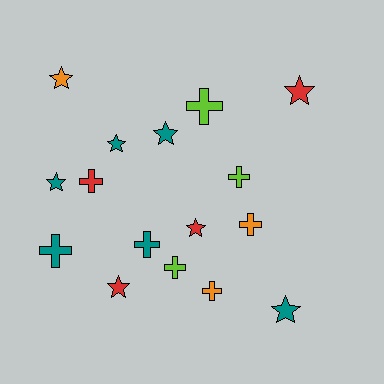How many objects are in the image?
There are 16 objects.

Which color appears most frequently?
Teal, with 6 objects.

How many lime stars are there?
There are no lime stars.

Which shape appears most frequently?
Star, with 8 objects.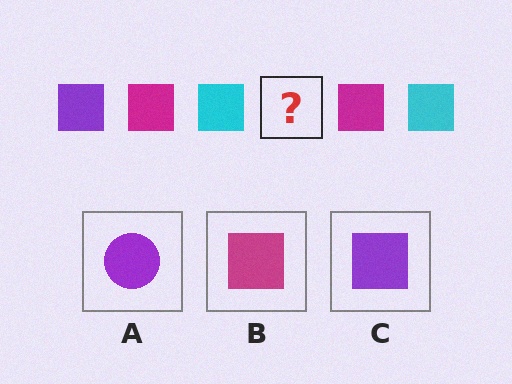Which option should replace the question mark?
Option C.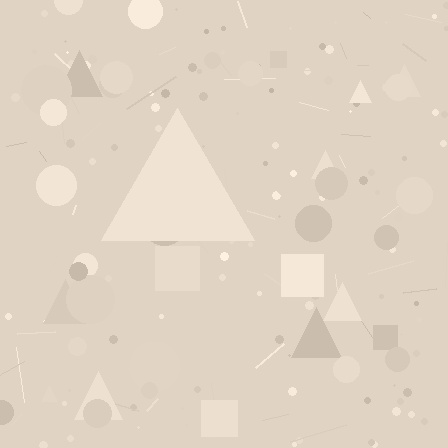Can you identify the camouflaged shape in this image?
The camouflaged shape is a triangle.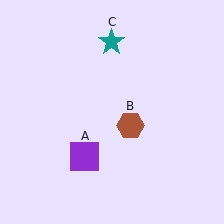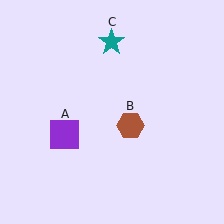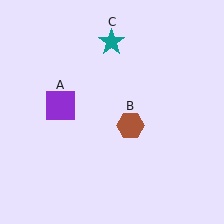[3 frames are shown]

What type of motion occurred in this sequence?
The purple square (object A) rotated clockwise around the center of the scene.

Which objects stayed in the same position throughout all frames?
Brown hexagon (object B) and teal star (object C) remained stationary.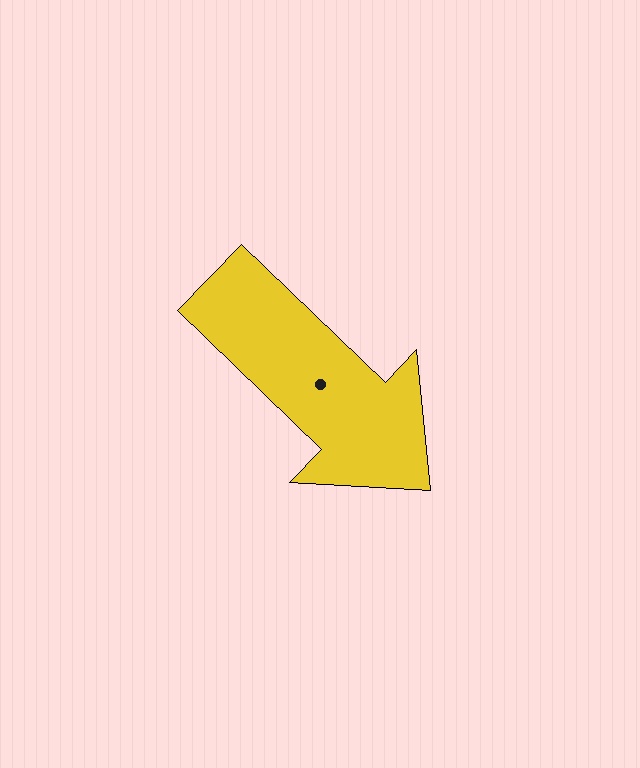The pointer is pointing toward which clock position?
Roughly 4 o'clock.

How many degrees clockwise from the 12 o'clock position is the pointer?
Approximately 134 degrees.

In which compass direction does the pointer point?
Southeast.